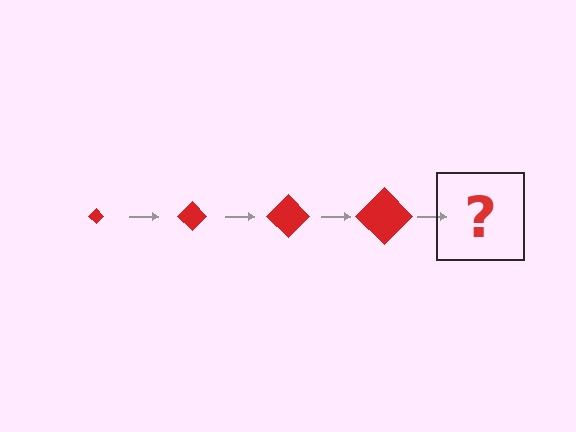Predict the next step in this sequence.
The next step is a red diamond, larger than the previous one.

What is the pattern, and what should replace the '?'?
The pattern is that the diamond gets progressively larger each step. The '?' should be a red diamond, larger than the previous one.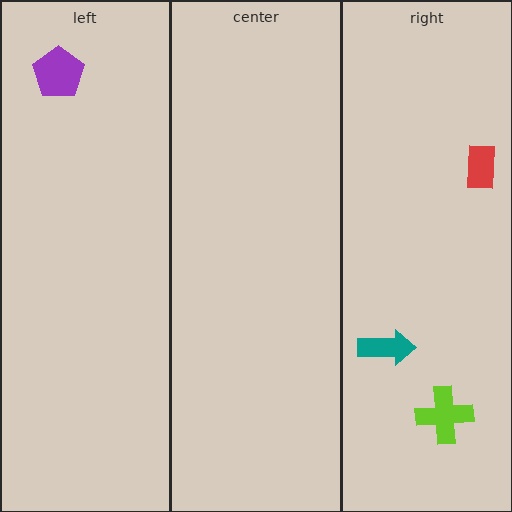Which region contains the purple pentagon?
The left region.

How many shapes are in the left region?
1.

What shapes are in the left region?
The purple pentagon.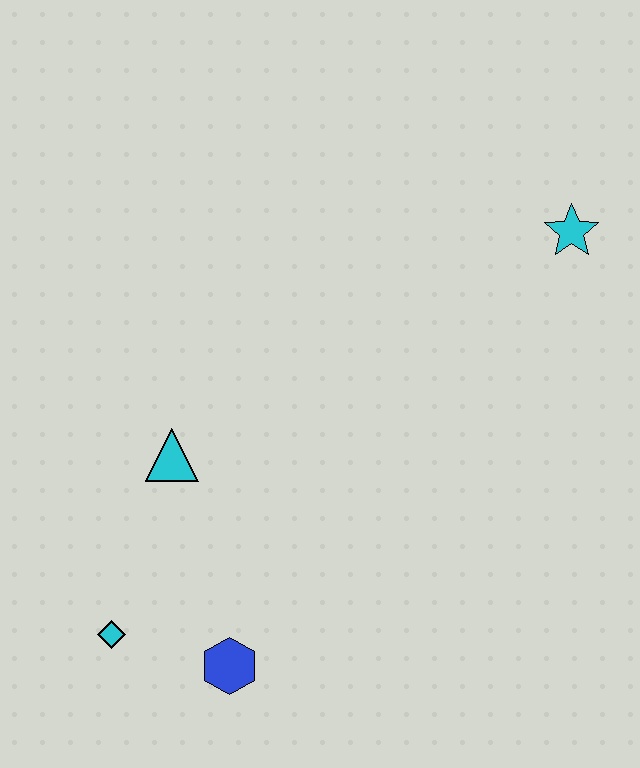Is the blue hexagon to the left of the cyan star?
Yes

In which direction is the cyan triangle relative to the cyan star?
The cyan triangle is to the left of the cyan star.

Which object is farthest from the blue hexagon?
The cyan star is farthest from the blue hexagon.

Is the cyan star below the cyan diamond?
No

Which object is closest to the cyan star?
The cyan triangle is closest to the cyan star.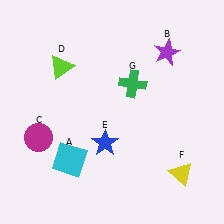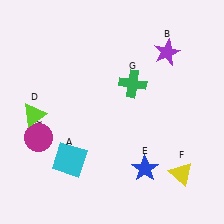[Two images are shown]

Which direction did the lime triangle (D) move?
The lime triangle (D) moved down.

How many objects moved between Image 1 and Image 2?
2 objects moved between the two images.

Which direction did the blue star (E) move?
The blue star (E) moved right.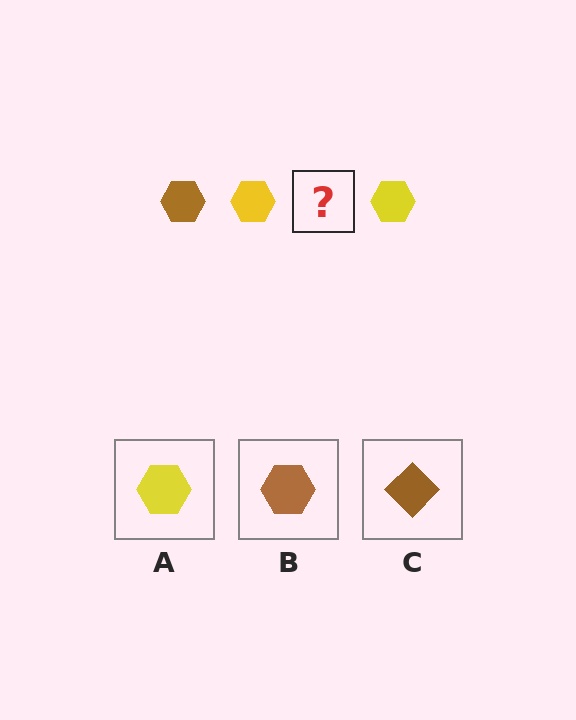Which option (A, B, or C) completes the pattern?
B.